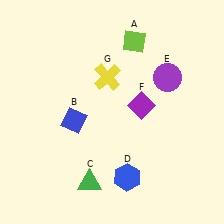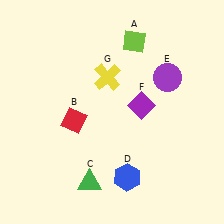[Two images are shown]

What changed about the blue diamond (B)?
In Image 1, B is blue. In Image 2, it changed to red.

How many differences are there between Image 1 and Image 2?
There is 1 difference between the two images.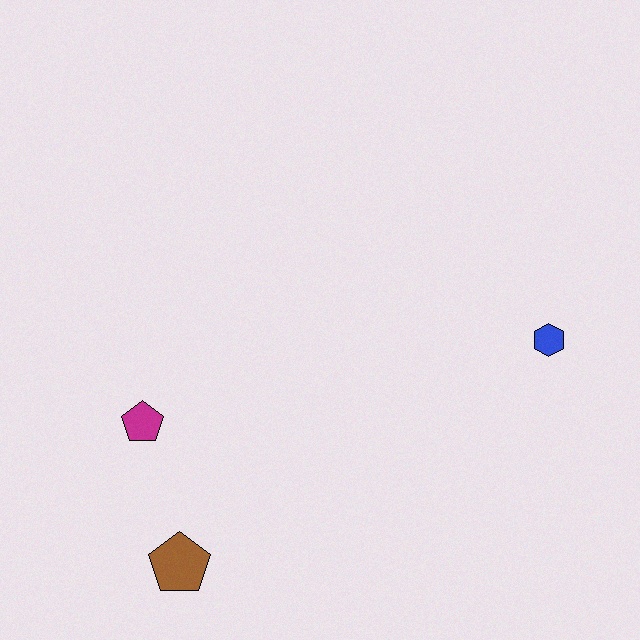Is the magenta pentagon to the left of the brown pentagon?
Yes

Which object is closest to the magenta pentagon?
The brown pentagon is closest to the magenta pentagon.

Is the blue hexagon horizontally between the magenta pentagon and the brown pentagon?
No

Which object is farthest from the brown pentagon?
The blue hexagon is farthest from the brown pentagon.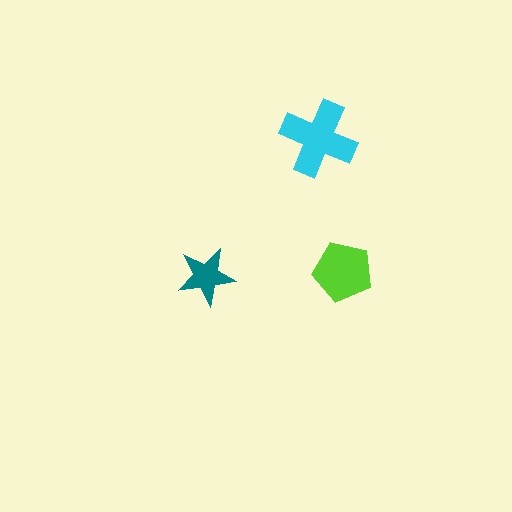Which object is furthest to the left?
The teal star is leftmost.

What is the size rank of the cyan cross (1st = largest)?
1st.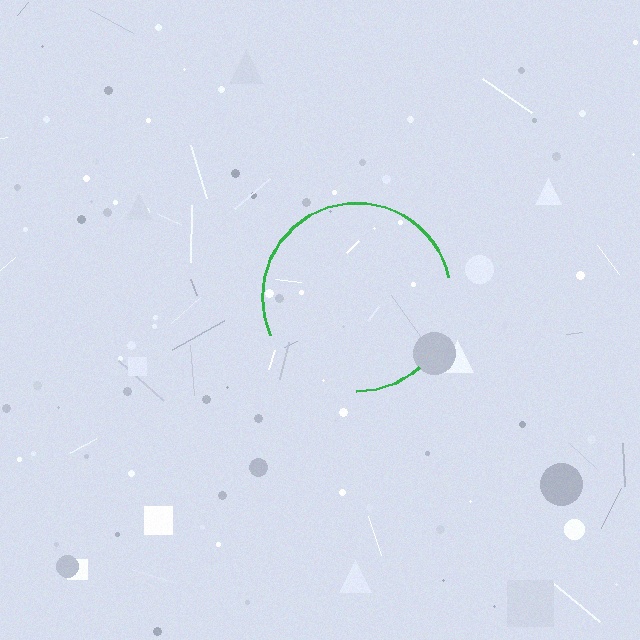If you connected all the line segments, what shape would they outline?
They would outline a circle.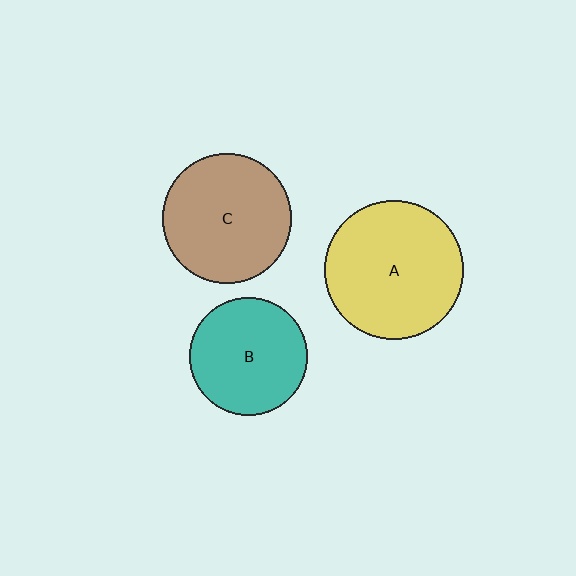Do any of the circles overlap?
No, none of the circles overlap.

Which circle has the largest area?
Circle A (yellow).